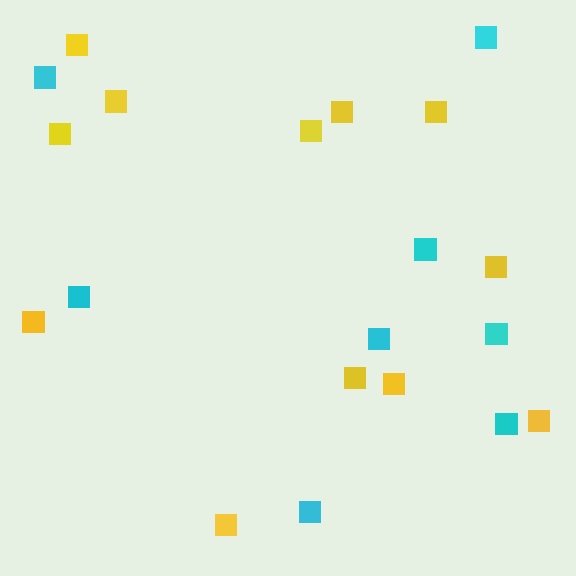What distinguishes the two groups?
There are 2 groups: one group of yellow squares (12) and one group of cyan squares (8).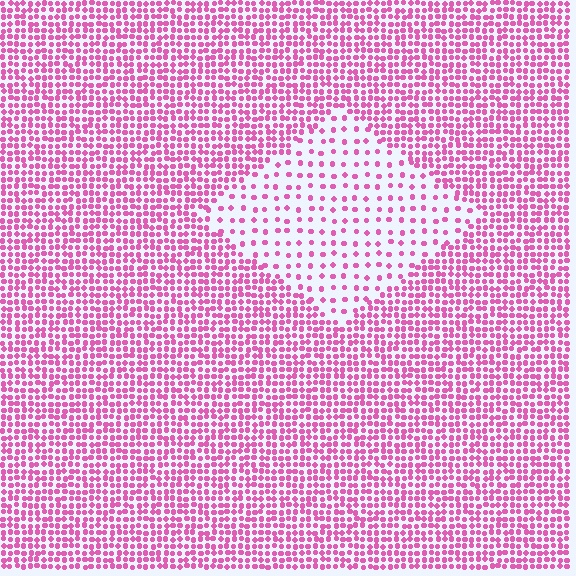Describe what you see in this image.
The image contains small pink elements arranged at two different densities. A diamond-shaped region is visible where the elements are less densely packed than the surrounding area.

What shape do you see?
I see a diamond.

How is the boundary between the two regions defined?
The boundary is defined by a change in element density (approximately 2.8x ratio). All elements are the same color, size, and shape.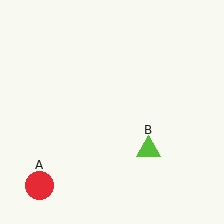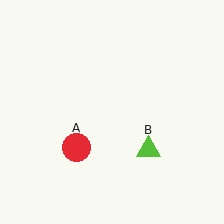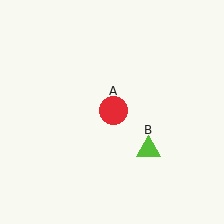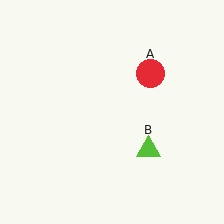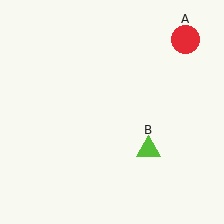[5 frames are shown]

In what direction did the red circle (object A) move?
The red circle (object A) moved up and to the right.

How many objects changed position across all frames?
1 object changed position: red circle (object A).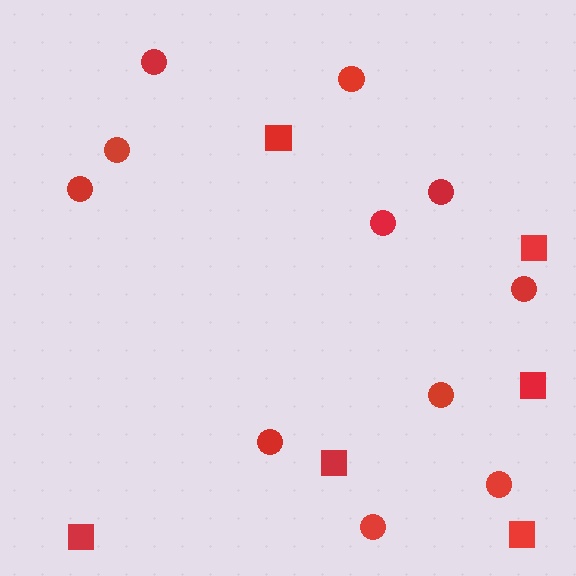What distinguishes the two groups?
There are 2 groups: one group of squares (6) and one group of circles (11).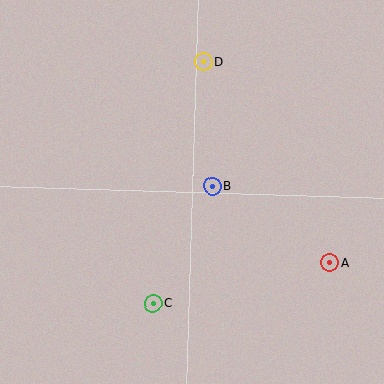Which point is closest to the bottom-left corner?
Point C is closest to the bottom-left corner.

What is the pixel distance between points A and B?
The distance between A and B is 140 pixels.